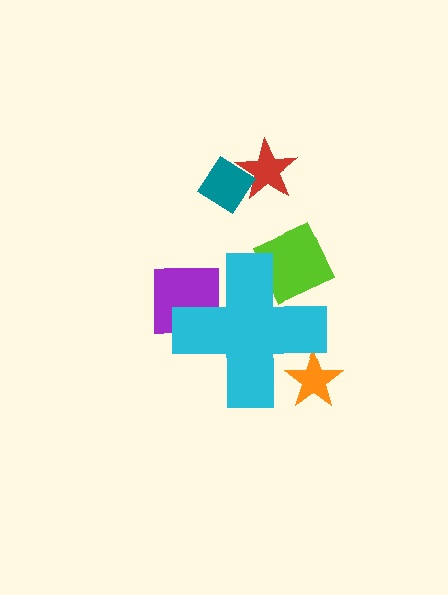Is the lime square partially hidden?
Yes, the lime square is partially hidden behind the cyan cross.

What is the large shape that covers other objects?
A cyan cross.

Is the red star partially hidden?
No, the red star is fully visible.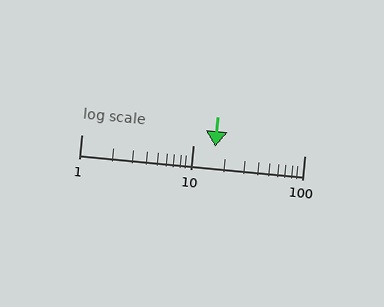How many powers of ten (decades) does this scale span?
The scale spans 2 decades, from 1 to 100.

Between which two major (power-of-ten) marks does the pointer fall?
The pointer is between 10 and 100.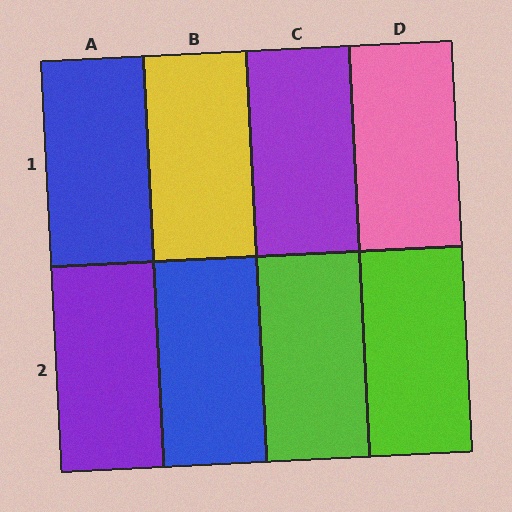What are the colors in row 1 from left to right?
Blue, yellow, purple, pink.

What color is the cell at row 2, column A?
Purple.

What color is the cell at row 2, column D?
Lime.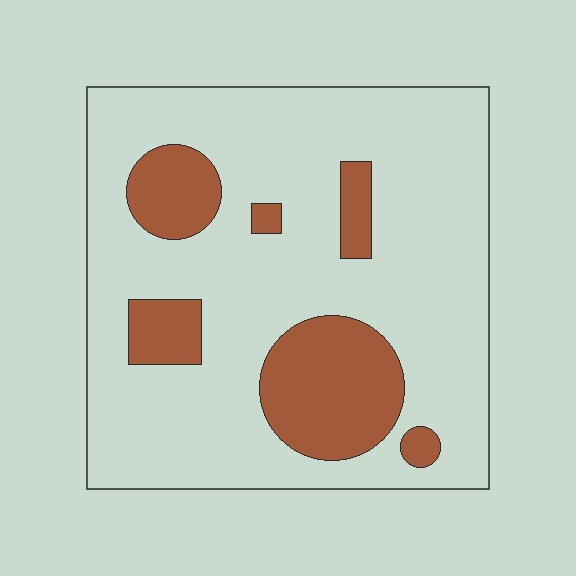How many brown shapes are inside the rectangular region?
6.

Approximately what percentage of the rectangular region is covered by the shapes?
Approximately 20%.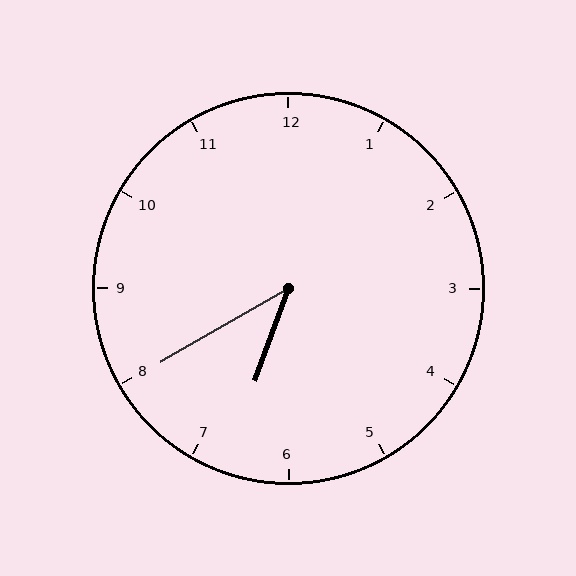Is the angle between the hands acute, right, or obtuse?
It is acute.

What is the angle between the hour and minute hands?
Approximately 40 degrees.